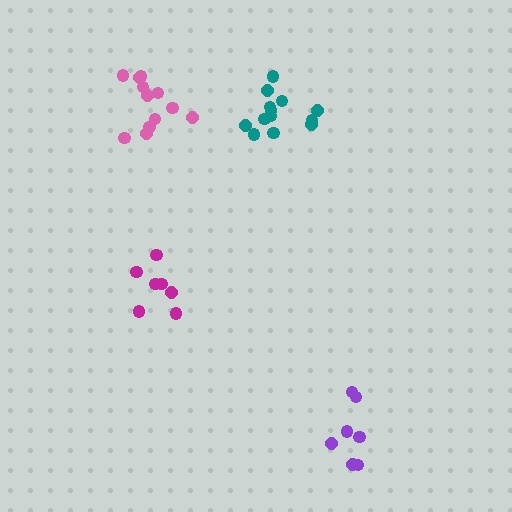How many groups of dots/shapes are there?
There are 4 groups.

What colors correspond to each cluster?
The clusters are colored: magenta, teal, purple, pink.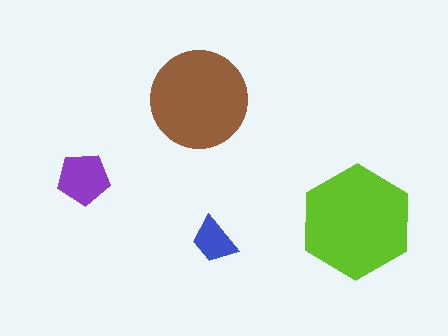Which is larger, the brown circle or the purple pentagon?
The brown circle.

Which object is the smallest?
The blue trapezoid.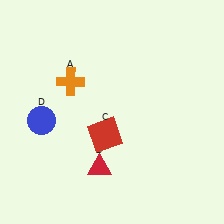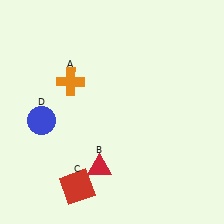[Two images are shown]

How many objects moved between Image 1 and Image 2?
1 object moved between the two images.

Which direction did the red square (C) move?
The red square (C) moved down.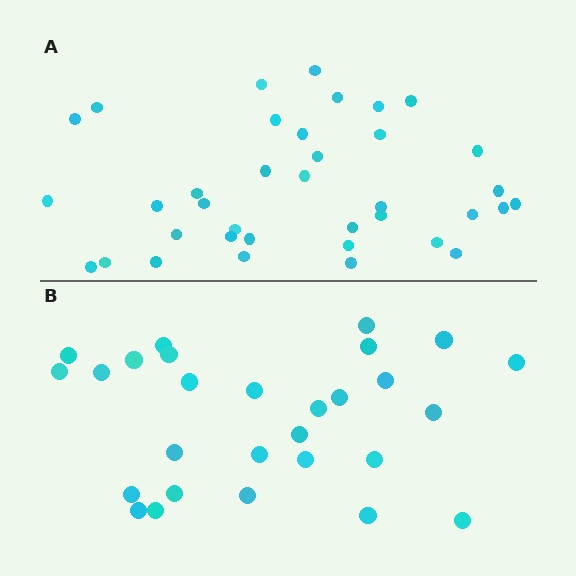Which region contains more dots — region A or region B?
Region A (the top region) has more dots.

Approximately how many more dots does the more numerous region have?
Region A has roughly 8 or so more dots than region B.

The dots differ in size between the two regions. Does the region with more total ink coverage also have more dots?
No. Region B has more total ink coverage because its dots are larger, but region A actually contains more individual dots. Total area can be misleading — the number of items is what matters here.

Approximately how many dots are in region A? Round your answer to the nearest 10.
About 40 dots. (The exact count is 37, which rounds to 40.)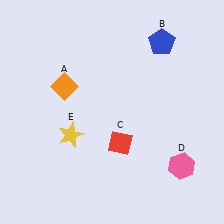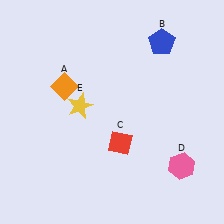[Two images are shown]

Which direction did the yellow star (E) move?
The yellow star (E) moved up.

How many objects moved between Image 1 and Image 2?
1 object moved between the two images.